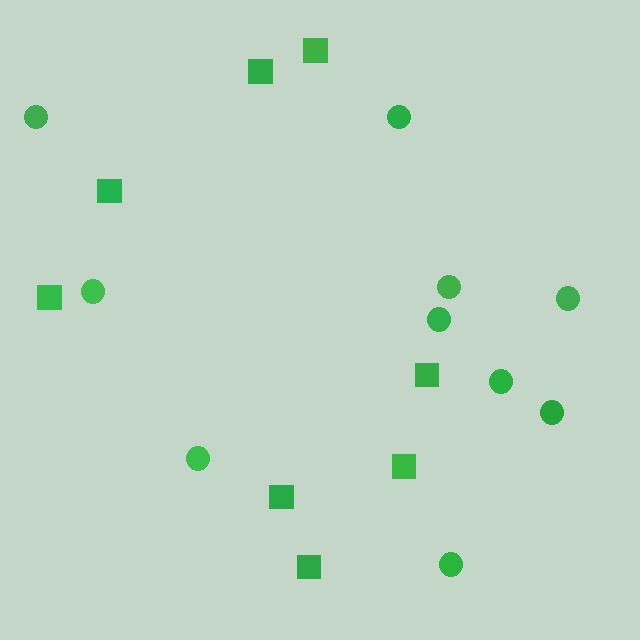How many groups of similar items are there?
There are 2 groups: one group of circles (10) and one group of squares (8).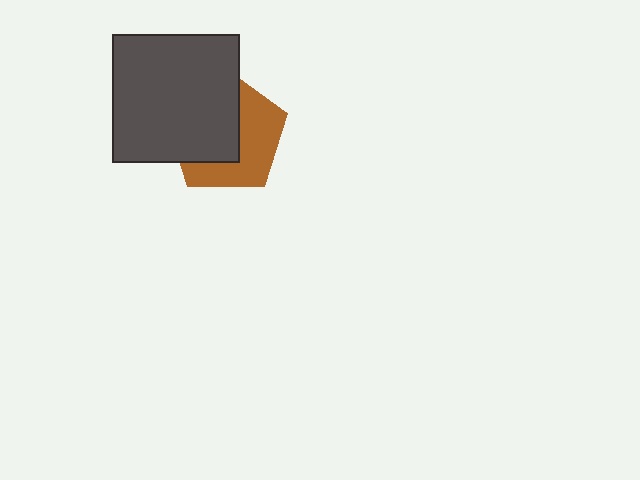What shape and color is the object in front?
The object in front is a dark gray square.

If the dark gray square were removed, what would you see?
You would see the complete brown pentagon.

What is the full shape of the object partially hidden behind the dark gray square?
The partially hidden object is a brown pentagon.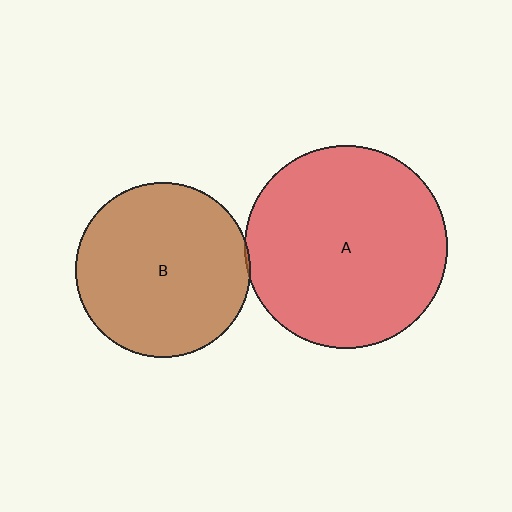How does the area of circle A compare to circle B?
Approximately 1.3 times.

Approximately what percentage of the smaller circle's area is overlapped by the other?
Approximately 5%.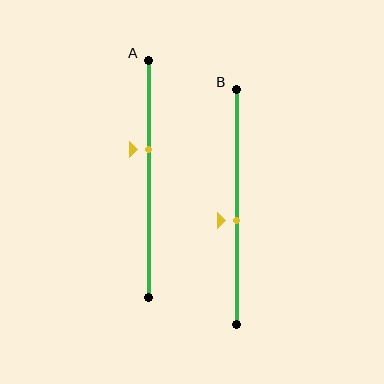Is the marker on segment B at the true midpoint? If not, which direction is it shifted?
No, the marker on segment B is shifted downward by about 6% of the segment length.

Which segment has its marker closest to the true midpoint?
Segment B has its marker closest to the true midpoint.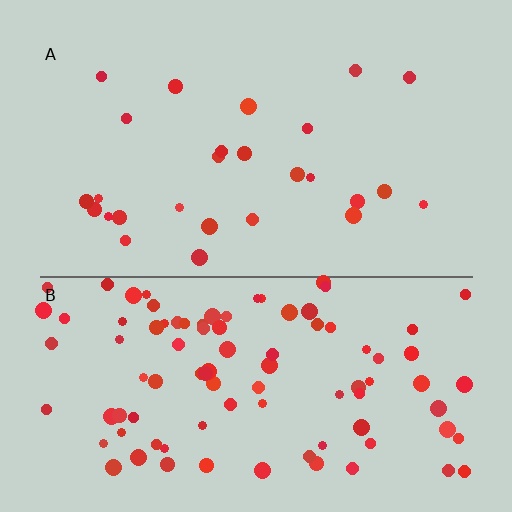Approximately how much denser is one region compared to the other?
Approximately 3.5× — region B over region A.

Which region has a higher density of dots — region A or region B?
B (the bottom).